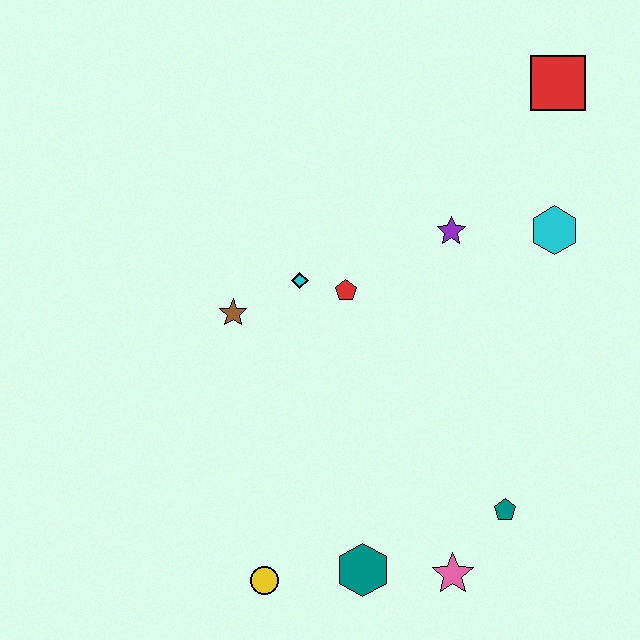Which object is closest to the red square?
The cyan hexagon is closest to the red square.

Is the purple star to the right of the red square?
No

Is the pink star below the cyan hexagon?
Yes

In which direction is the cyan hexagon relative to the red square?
The cyan hexagon is below the red square.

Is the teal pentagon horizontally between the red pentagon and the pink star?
No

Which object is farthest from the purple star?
The yellow circle is farthest from the purple star.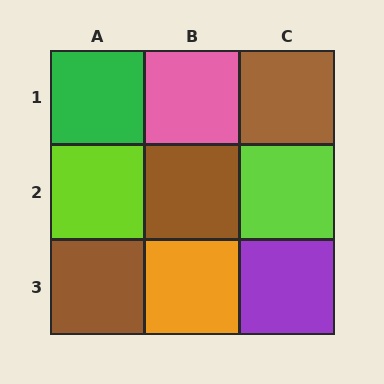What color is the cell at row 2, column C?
Lime.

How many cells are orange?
1 cell is orange.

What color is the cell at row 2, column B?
Brown.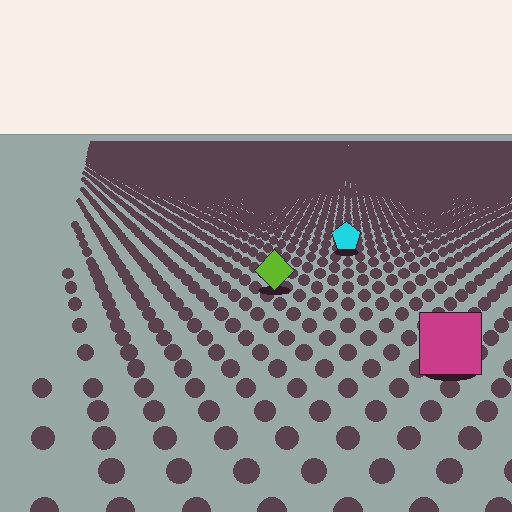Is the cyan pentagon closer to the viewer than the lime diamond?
No. The lime diamond is closer — you can tell from the texture gradient: the ground texture is coarser near it.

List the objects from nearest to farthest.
From nearest to farthest: the magenta square, the lime diamond, the cyan pentagon.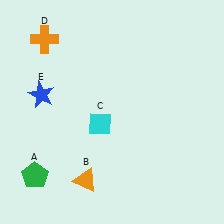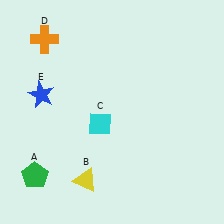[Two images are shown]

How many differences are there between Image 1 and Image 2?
There is 1 difference between the two images.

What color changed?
The triangle (B) changed from orange in Image 1 to yellow in Image 2.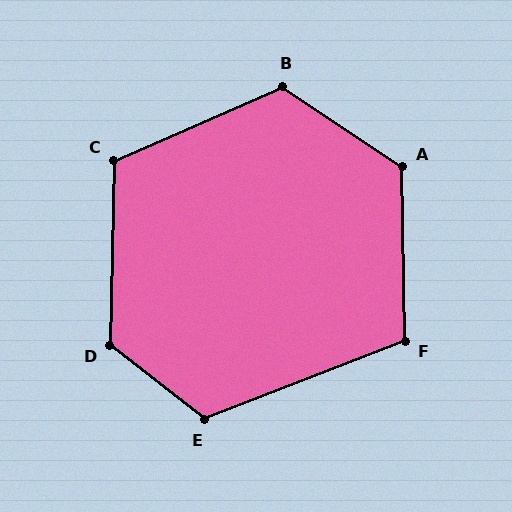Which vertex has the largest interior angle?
D, at approximately 127 degrees.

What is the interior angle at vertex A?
Approximately 124 degrees (obtuse).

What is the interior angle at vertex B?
Approximately 123 degrees (obtuse).